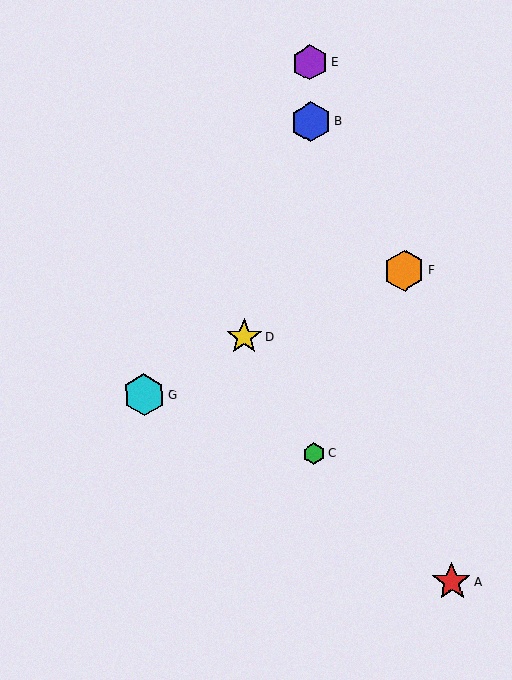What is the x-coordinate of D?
Object D is at x≈244.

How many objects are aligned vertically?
3 objects (B, C, E) are aligned vertically.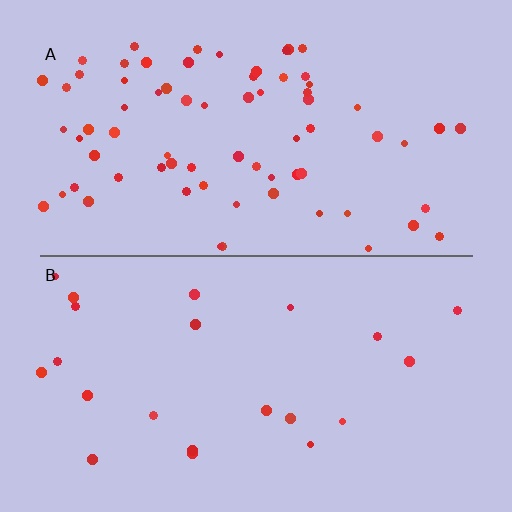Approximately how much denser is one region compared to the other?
Approximately 3.4× — region A over region B.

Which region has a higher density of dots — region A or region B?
A (the top).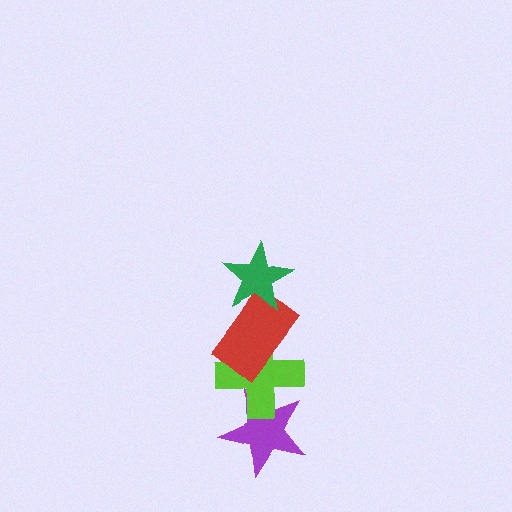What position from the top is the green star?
The green star is 1st from the top.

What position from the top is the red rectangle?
The red rectangle is 2nd from the top.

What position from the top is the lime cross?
The lime cross is 3rd from the top.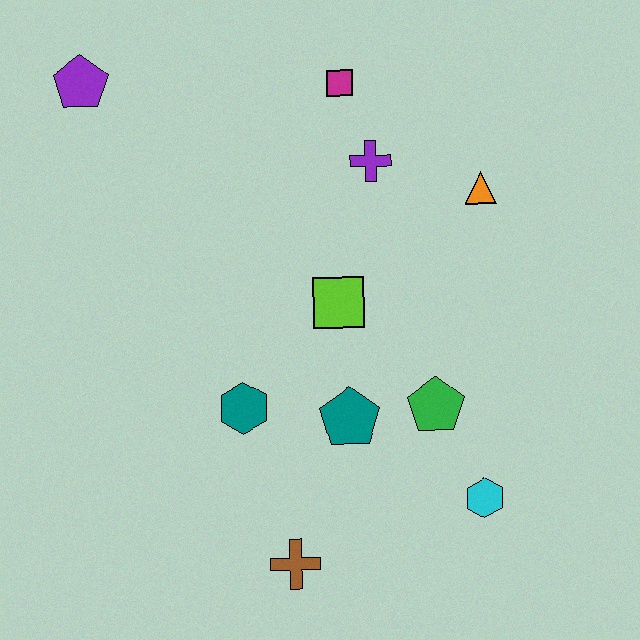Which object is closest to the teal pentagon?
The green pentagon is closest to the teal pentagon.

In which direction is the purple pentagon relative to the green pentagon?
The purple pentagon is to the left of the green pentagon.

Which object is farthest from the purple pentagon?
The cyan hexagon is farthest from the purple pentagon.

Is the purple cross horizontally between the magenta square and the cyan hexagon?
Yes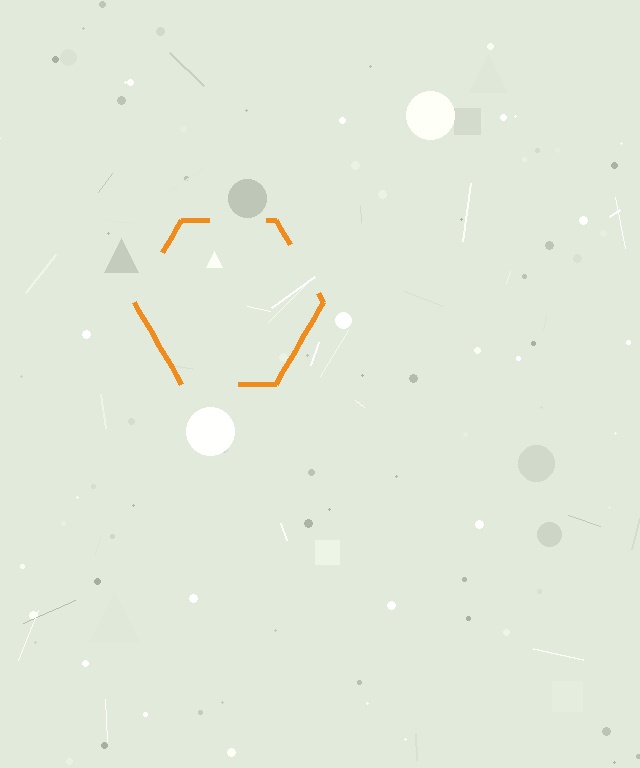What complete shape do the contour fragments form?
The contour fragments form a hexagon.